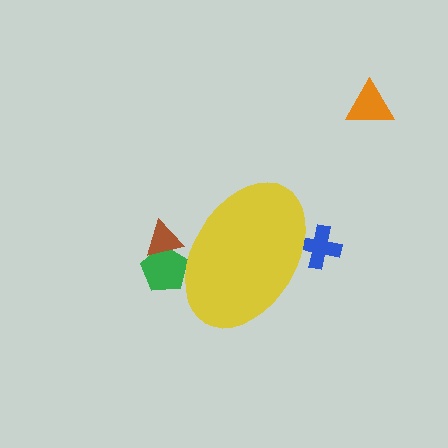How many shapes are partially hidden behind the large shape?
3 shapes are partially hidden.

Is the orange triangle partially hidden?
No, the orange triangle is fully visible.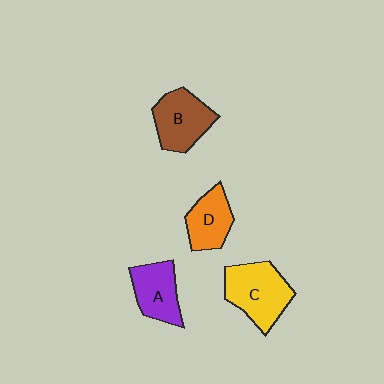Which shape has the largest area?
Shape C (yellow).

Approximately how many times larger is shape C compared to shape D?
Approximately 1.5 times.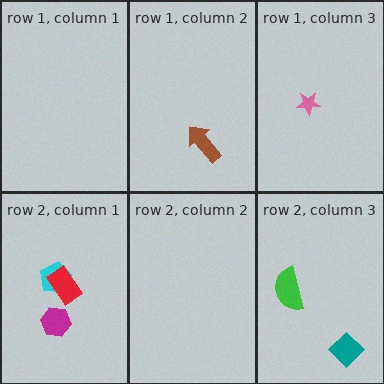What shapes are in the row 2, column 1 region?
The cyan pentagon, the red rectangle, the magenta hexagon.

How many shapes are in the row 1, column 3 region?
1.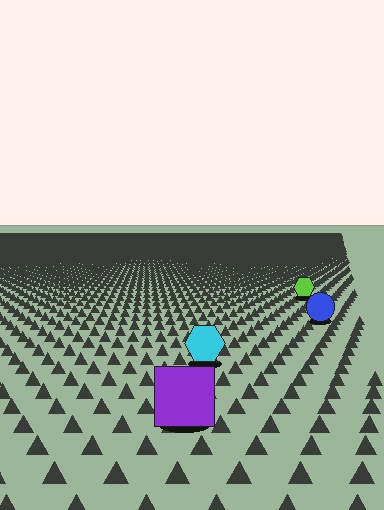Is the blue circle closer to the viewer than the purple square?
No. The purple square is closer — you can tell from the texture gradient: the ground texture is coarser near it.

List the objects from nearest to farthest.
From nearest to farthest: the purple square, the cyan hexagon, the blue circle, the lime hexagon.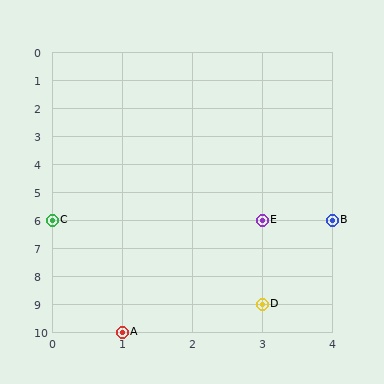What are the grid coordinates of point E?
Point E is at grid coordinates (3, 6).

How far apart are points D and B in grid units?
Points D and B are 1 column and 3 rows apart (about 3.2 grid units diagonally).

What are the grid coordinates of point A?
Point A is at grid coordinates (1, 10).